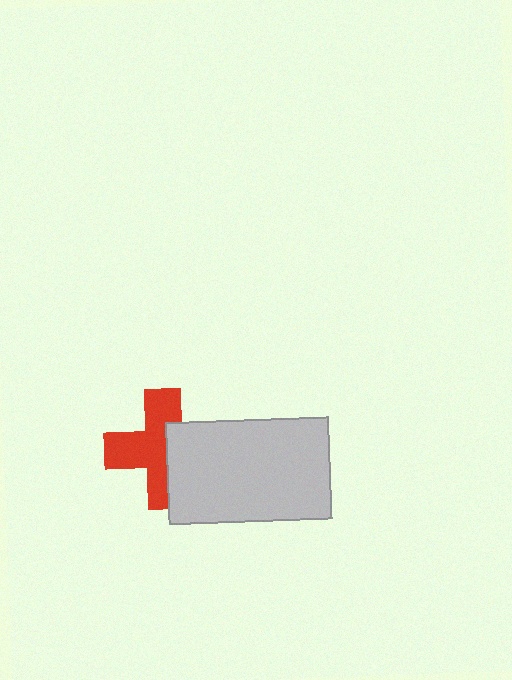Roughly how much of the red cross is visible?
About half of it is visible (roughly 60%).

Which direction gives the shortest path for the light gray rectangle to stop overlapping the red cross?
Moving right gives the shortest separation.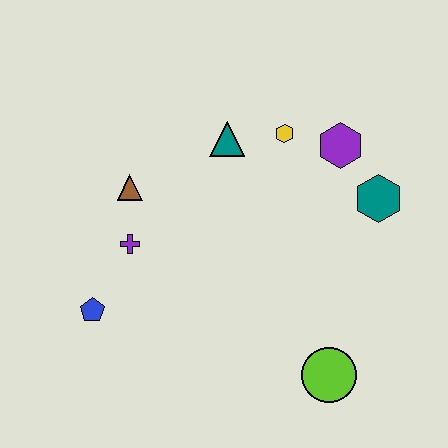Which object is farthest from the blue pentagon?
The teal hexagon is farthest from the blue pentagon.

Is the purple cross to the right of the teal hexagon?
No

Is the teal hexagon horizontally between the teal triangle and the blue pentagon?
No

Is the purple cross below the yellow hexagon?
Yes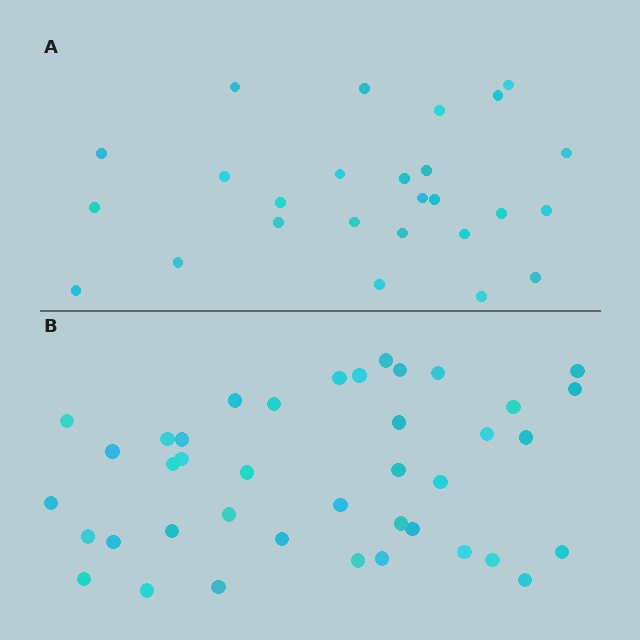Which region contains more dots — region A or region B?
Region B (the bottom region) has more dots.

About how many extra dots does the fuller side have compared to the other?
Region B has approximately 15 more dots than region A.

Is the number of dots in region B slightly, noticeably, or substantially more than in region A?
Region B has substantially more. The ratio is roughly 1.5 to 1.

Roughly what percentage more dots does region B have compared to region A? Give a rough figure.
About 55% more.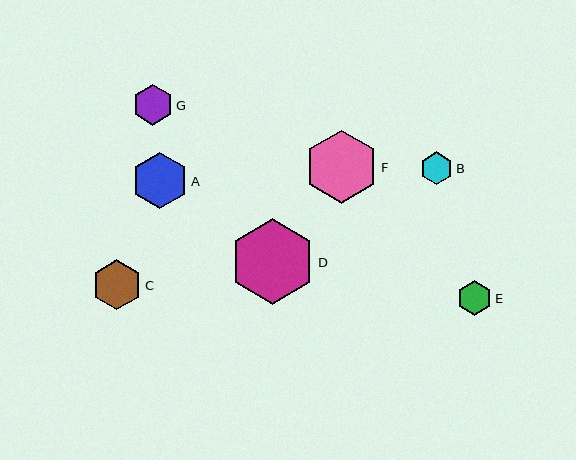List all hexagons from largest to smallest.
From largest to smallest: D, F, A, C, G, E, B.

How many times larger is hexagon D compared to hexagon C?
Hexagon D is approximately 1.7 times the size of hexagon C.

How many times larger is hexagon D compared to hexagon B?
Hexagon D is approximately 2.6 times the size of hexagon B.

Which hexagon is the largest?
Hexagon D is the largest with a size of approximately 85 pixels.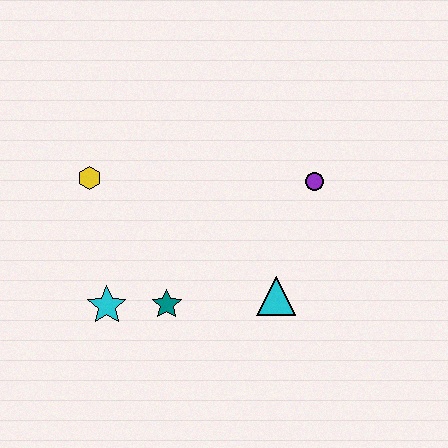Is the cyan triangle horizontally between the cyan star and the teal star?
No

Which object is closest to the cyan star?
The teal star is closest to the cyan star.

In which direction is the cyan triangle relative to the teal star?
The cyan triangle is to the right of the teal star.